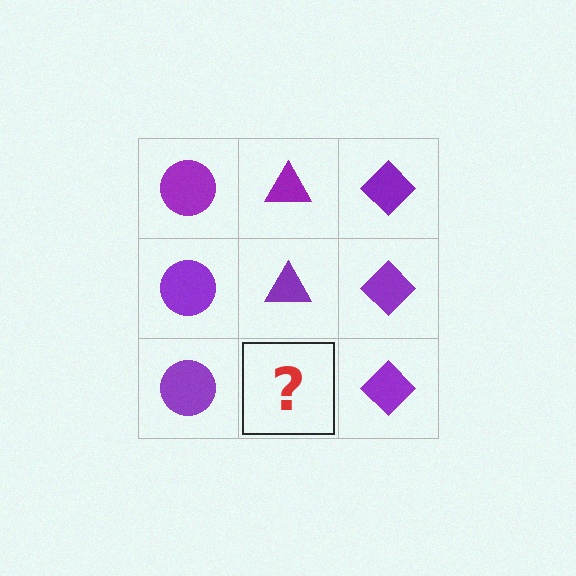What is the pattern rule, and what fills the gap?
The rule is that each column has a consistent shape. The gap should be filled with a purple triangle.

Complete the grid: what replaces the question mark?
The question mark should be replaced with a purple triangle.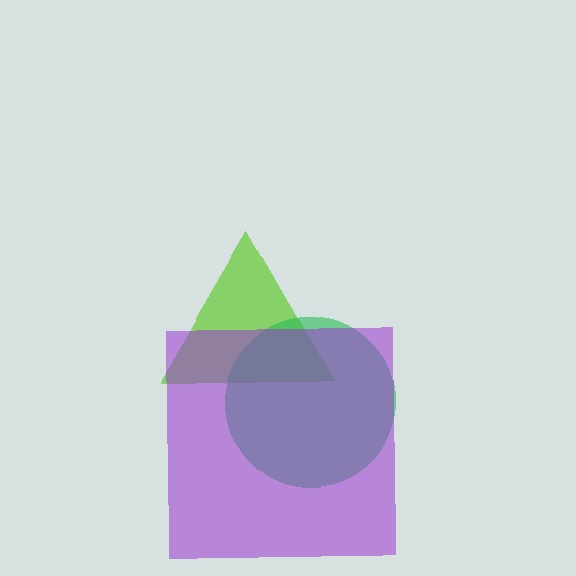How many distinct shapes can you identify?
There are 3 distinct shapes: a lime triangle, a green circle, a purple square.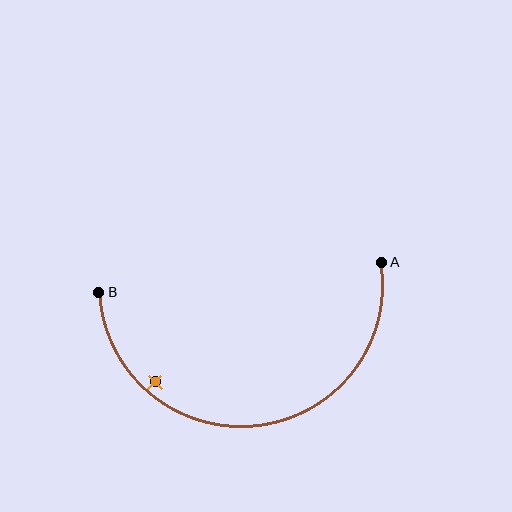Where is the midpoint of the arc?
The arc midpoint is the point on the curve farthest from the straight line joining A and B. It sits below that line.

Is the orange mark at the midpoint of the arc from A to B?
No — the orange mark does not lie on the arc at all. It sits slightly inside the curve.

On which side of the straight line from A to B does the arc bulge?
The arc bulges below the straight line connecting A and B.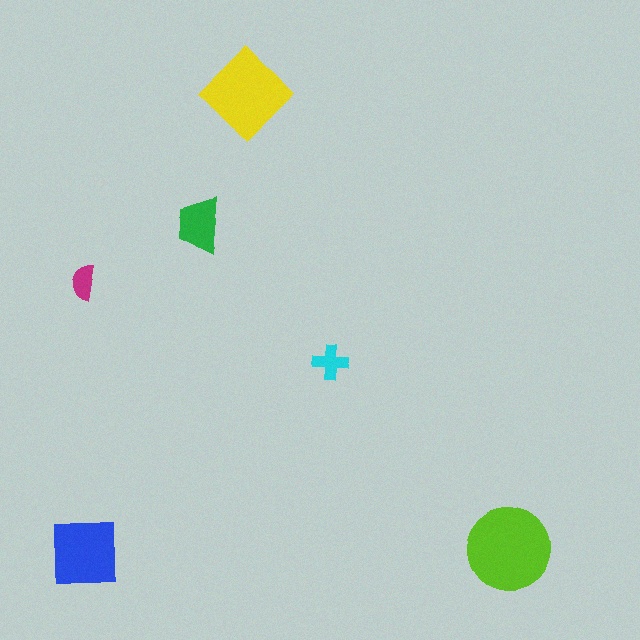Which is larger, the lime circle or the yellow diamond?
The lime circle.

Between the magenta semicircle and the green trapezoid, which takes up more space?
The green trapezoid.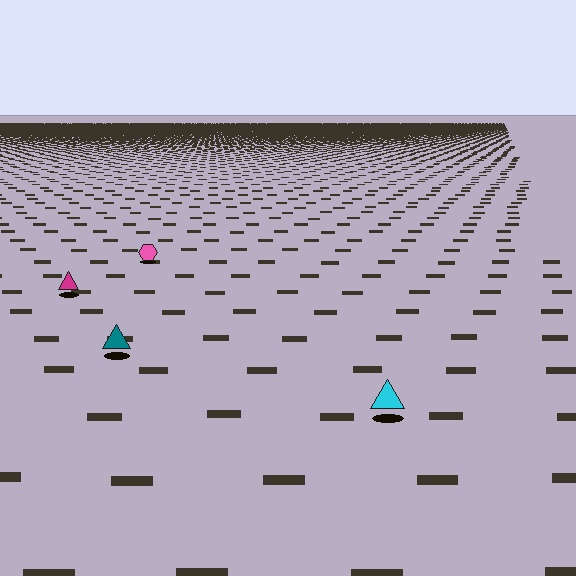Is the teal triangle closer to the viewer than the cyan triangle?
No. The cyan triangle is closer — you can tell from the texture gradient: the ground texture is coarser near it.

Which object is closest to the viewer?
The cyan triangle is closest. The texture marks near it are larger and more spread out.